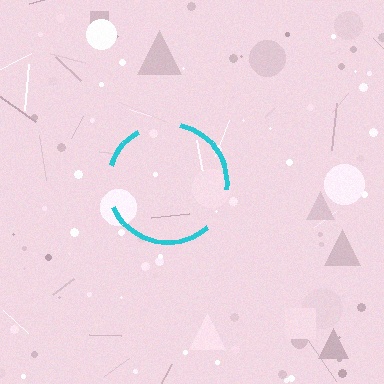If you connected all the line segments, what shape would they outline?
They would outline a circle.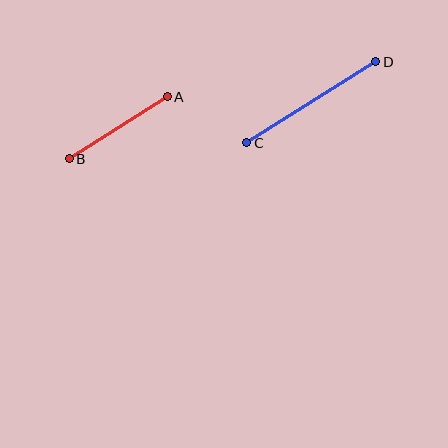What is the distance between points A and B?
The distance is approximately 116 pixels.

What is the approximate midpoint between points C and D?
The midpoint is at approximately (311, 102) pixels.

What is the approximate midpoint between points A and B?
The midpoint is at approximately (118, 128) pixels.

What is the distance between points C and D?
The distance is approximately 152 pixels.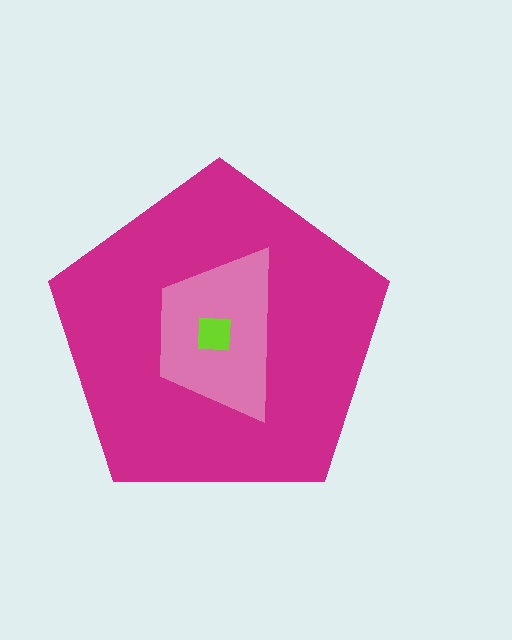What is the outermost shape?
The magenta pentagon.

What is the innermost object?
The lime square.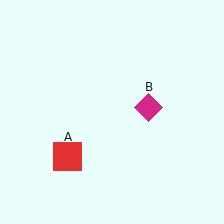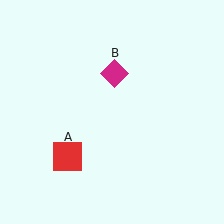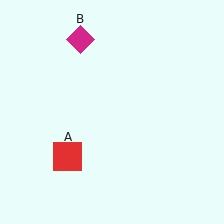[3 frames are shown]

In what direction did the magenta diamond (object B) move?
The magenta diamond (object B) moved up and to the left.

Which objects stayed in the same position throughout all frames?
Red square (object A) remained stationary.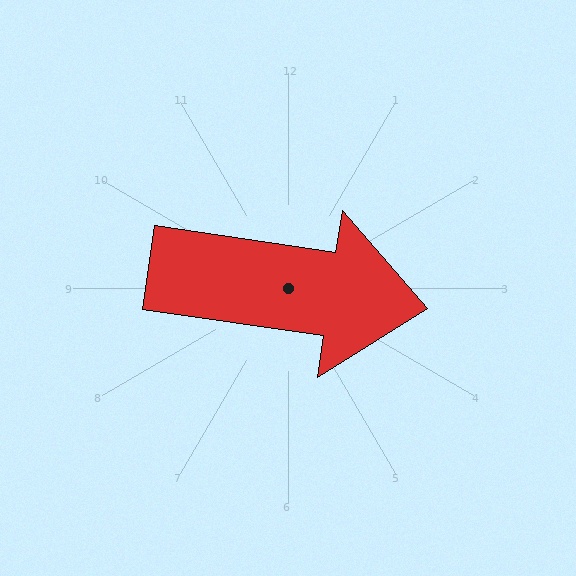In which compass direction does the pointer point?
East.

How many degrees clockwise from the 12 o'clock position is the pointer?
Approximately 98 degrees.